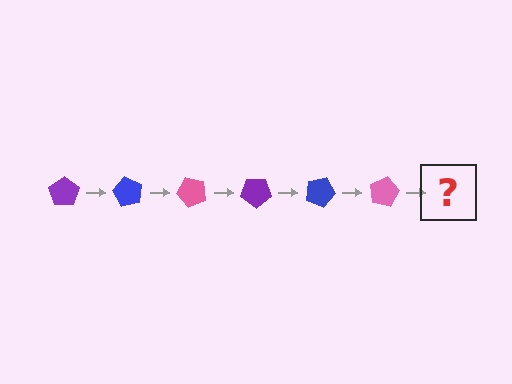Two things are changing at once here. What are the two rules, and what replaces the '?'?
The two rules are that it rotates 60 degrees each step and the color cycles through purple, blue, and pink. The '?' should be a purple pentagon, rotated 360 degrees from the start.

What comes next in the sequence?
The next element should be a purple pentagon, rotated 360 degrees from the start.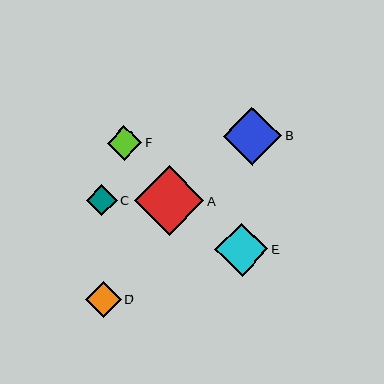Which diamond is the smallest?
Diamond C is the smallest with a size of approximately 31 pixels.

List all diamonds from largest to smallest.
From largest to smallest: A, B, E, D, F, C.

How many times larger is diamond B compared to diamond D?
Diamond B is approximately 1.6 times the size of diamond D.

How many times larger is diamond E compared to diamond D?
Diamond E is approximately 1.5 times the size of diamond D.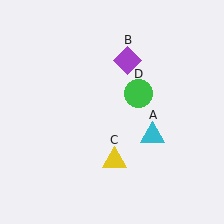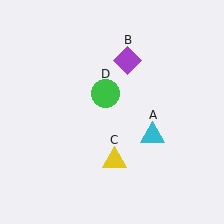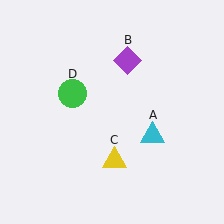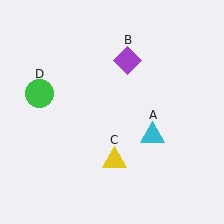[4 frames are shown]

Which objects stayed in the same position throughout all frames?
Cyan triangle (object A) and purple diamond (object B) and yellow triangle (object C) remained stationary.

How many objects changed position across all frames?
1 object changed position: green circle (object D).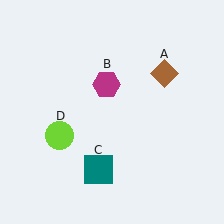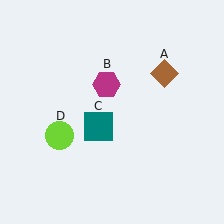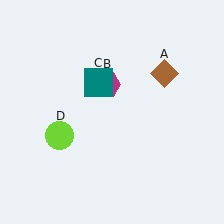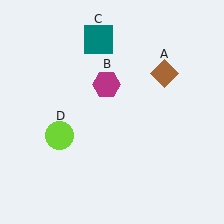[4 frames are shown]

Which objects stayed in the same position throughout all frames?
Brown diamond (object A) and magenta hexagon (object B) and lime circle (object D) remained stationary.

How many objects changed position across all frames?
1 object changed position: teal square (object C).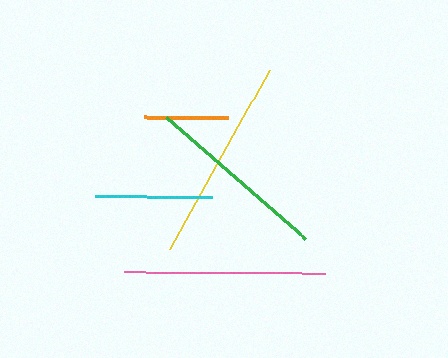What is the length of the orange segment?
The orange segment is approximately 84 pixels long.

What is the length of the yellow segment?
The yellow segment is approximately 204 pixels long.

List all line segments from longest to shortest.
From longest to shortest: yellow, pink, green, cyan, orange.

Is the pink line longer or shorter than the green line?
The pink line is longer than the green line.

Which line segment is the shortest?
The orange line is the shortest at approximately 84 pixels.